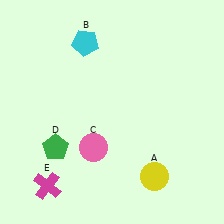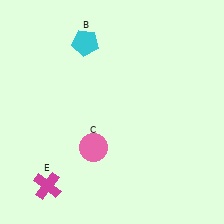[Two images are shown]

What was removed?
The green pentagon (D), the yellow circle (A) were removed in Image 2.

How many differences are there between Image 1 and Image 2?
There are 2 differences between the two images.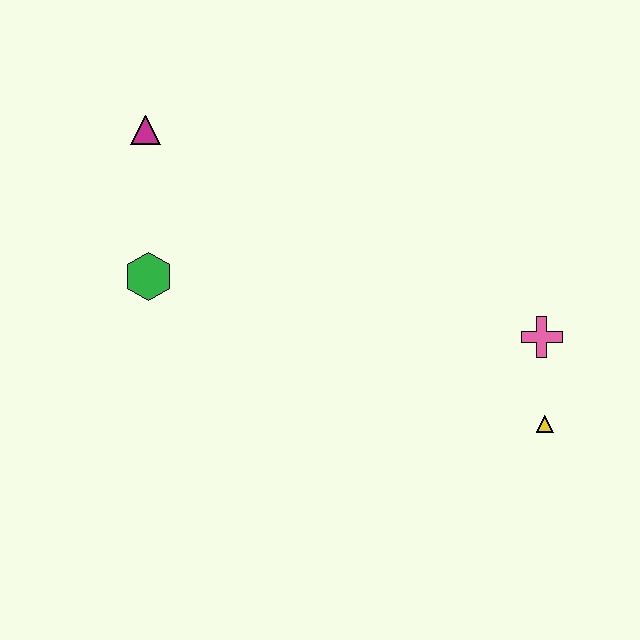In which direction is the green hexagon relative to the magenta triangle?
The green hexagon is below the magenta triangle.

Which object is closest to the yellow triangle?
The pink cross is closest to the yellow triangle.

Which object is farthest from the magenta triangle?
The yellow triangle is farthest from the magenta triangle.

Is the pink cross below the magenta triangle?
Yes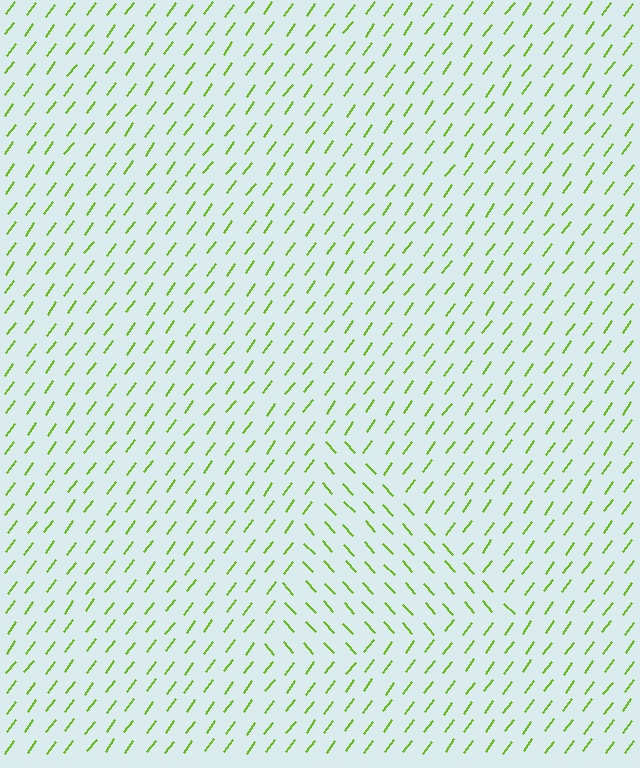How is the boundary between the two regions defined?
The boundary is defined purely by a change in line orientation (approximately 78 degrees difference). All lines are the same color and thickness.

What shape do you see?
I see a triangle.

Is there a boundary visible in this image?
Yes, there is a texture boundary formed by a change in line orientation.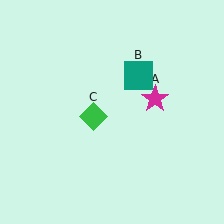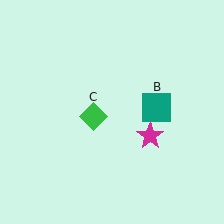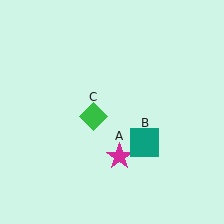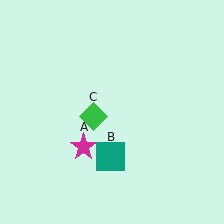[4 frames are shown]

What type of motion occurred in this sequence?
The magenta star (object A), teal square (object B) rotated clockwise around the center of the scene.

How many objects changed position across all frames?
2 objects changed position: magenta star (object A), teal square (object B).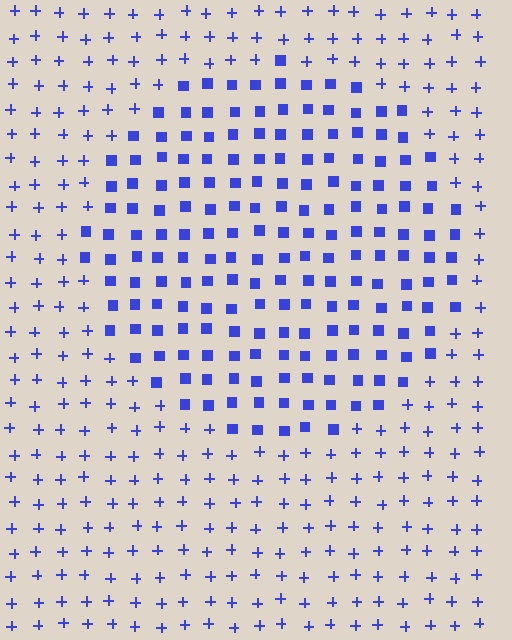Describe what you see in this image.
The image is filled with small blue elements arranged in a uniform grid. A circle-shaped region contains squares, while the surrounding area contains plus signs. The boundary is defined purely by the change in element shape.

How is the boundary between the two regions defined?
The boundary is defined by a change in element shape: squares inside vs. plus signs outside. All elements share the same color and spacing.